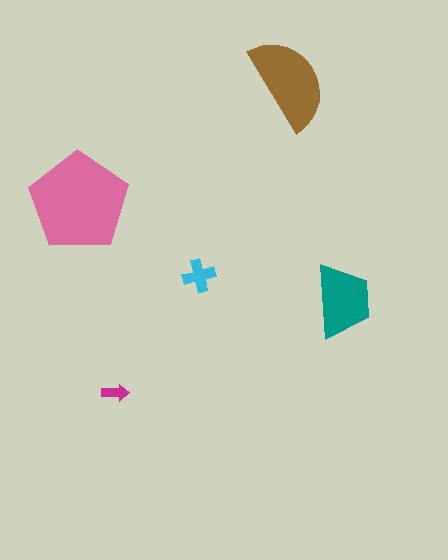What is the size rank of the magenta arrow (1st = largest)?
5th.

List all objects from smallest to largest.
The magenta arrow, the cyan cross, the teal trapezoid, the brown semicircle, the pink pentagon.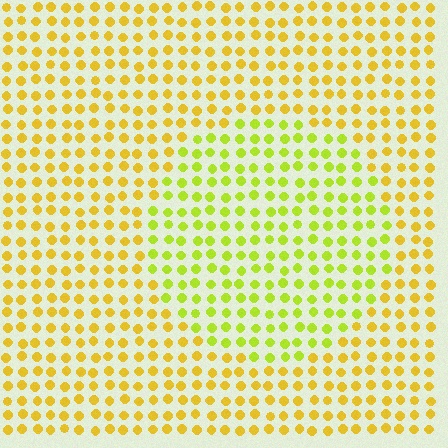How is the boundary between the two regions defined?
The boundary is defined purely by a slight shift in hue (about 30 degrees). Spacing, size, and orientation are identical on both sides.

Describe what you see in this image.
The image is filled with small yellow elements in a uniform arrangement. A circle-shaped region is visible where the elements are tinted to a slightly different hue, forming a subtle color boundary.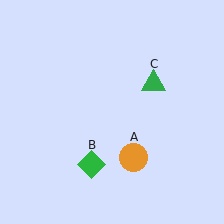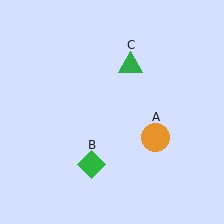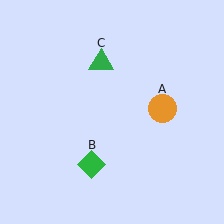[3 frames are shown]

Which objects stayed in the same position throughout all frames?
Green diamond (object B) remained stationary.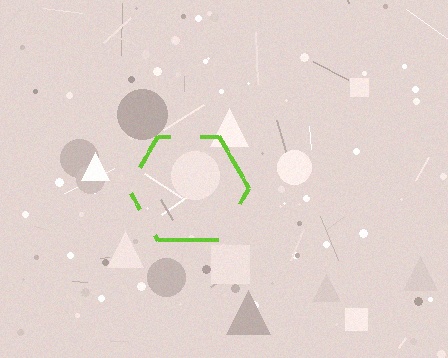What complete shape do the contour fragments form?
The contour fragments form a hexagon.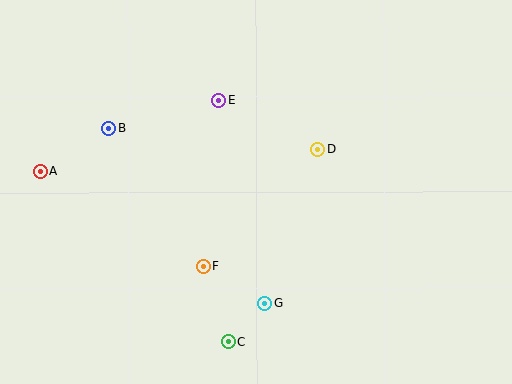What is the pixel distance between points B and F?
The distance between B and F is 167 pixels.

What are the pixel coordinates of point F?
Point F is at (204, 266).